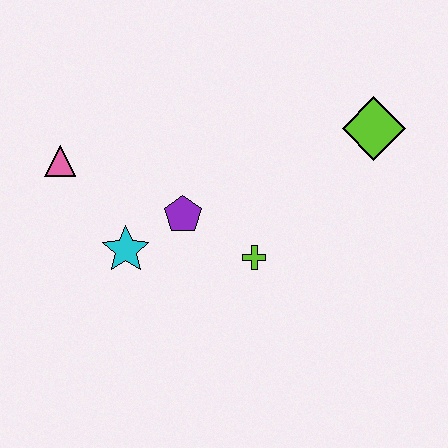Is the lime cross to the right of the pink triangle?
Yes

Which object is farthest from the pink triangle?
The lime diamond is farthest from the pink triangle.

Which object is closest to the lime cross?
The purple pentagon is closest to the lime cross.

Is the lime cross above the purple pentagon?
No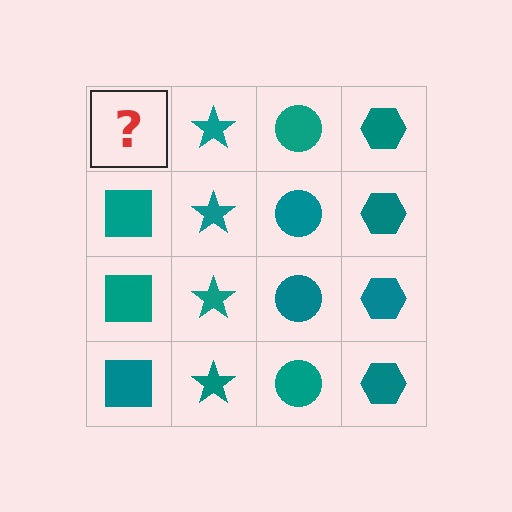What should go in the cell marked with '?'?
The missing cell should contain a teal square.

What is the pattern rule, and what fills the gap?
The rule is that each column has a consistent shape. The gap should be filled with a teal square.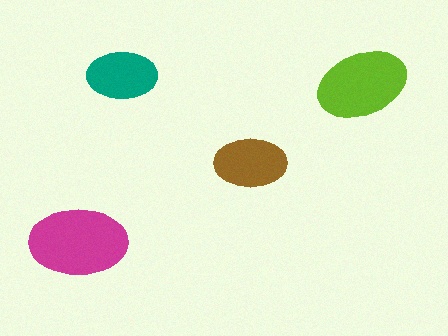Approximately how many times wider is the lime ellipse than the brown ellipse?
About 1.5 times wider.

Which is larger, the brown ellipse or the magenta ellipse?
The magenta one.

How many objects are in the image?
There are 4 objects in the image.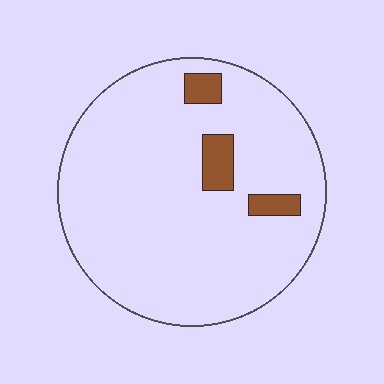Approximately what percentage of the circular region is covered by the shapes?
Approximately 5%.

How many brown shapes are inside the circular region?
3.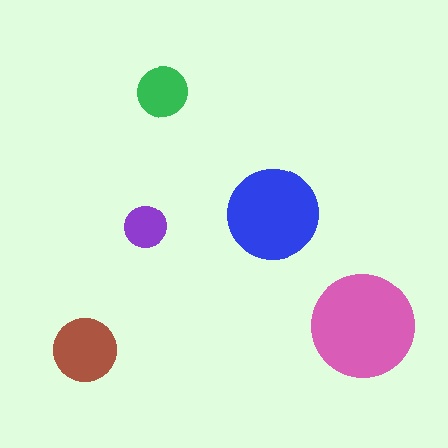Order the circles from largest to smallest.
the pink one, the blue one, the brown one, the green one, the purple one.